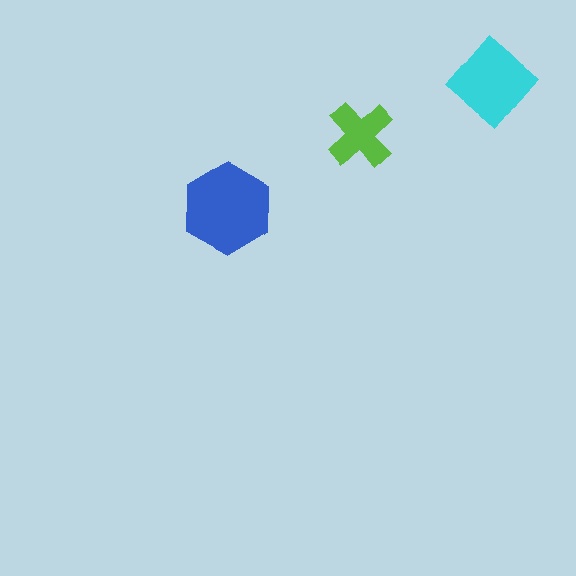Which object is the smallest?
The lime cross.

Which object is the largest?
The blue hexagon.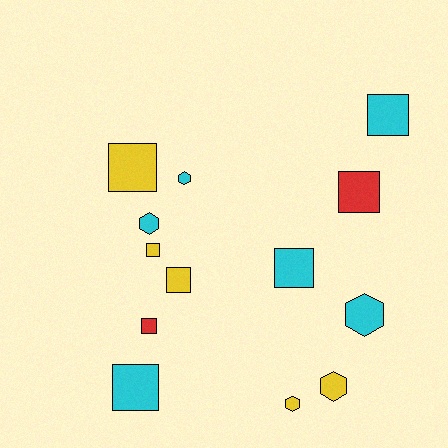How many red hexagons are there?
There are no red hexagons.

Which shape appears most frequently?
Square, with 8 objects.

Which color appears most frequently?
Cyan, with 6 objects.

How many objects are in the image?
There are 13 objects.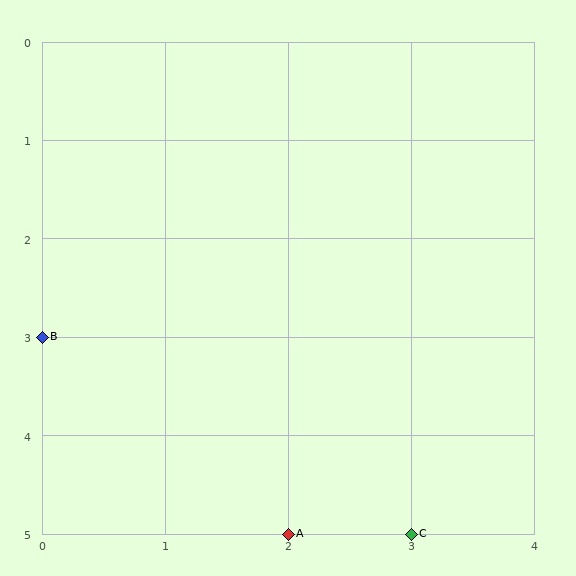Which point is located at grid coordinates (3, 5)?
Point C is at (3, 5).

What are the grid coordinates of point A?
Point A is at grid coordinates (2, 5).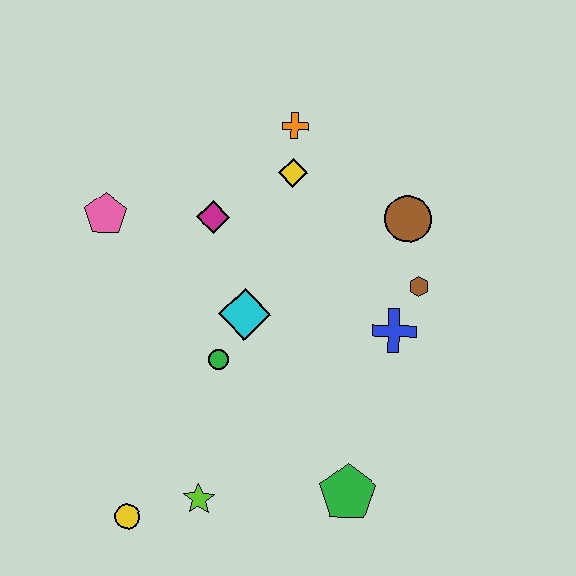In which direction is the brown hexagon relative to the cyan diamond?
The brown hexagon is to the right of the cyan diamond.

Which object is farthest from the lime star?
The orange cross is farthest from the lime star.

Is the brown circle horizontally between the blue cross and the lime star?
No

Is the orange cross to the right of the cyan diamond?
Yes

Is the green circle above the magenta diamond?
No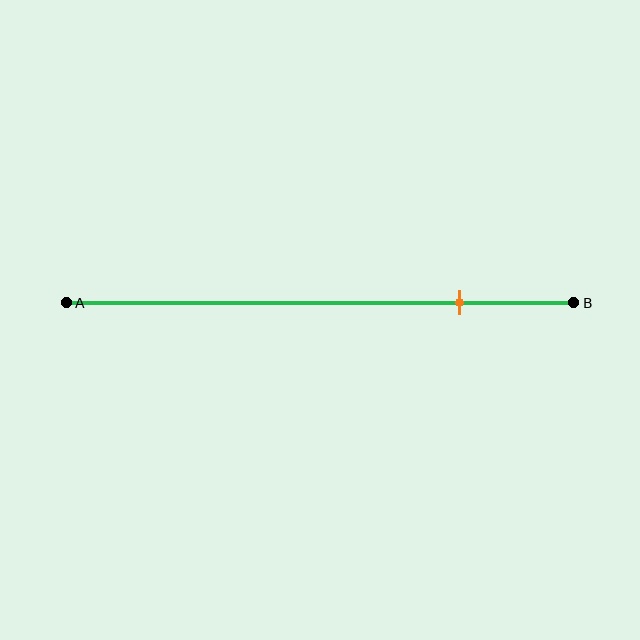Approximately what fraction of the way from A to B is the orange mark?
The orange mark is approximately 75% of the way from A to B.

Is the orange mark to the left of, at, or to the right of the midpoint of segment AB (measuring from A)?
The orange mark is to the right of the midpoint of segment AB.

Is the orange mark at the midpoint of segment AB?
No, the mark is at about 75% from A, not at the 50% midpoint.